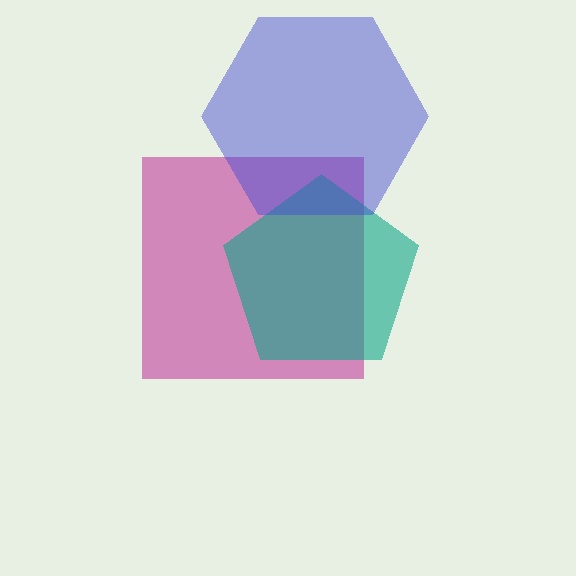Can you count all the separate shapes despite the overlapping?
Yes, there are 3 separate shapes.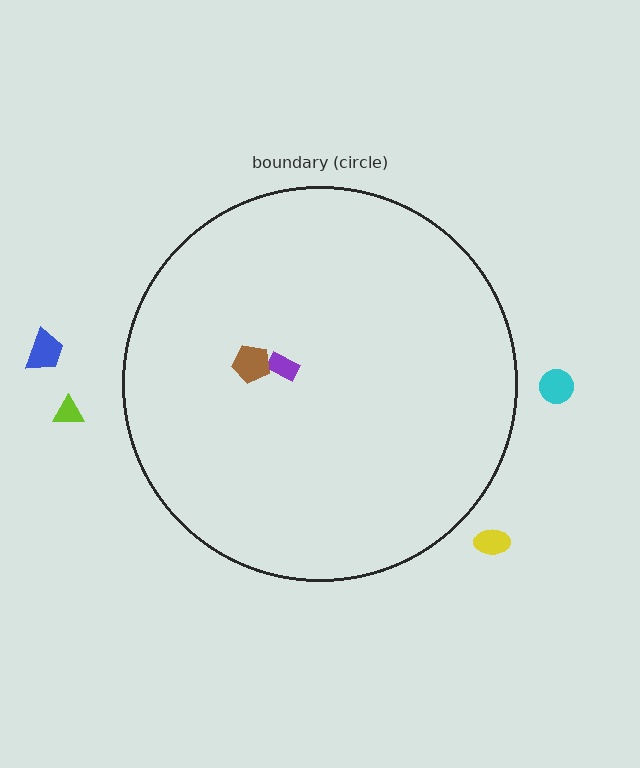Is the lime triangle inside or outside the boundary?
Outside.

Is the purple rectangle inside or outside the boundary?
Inside.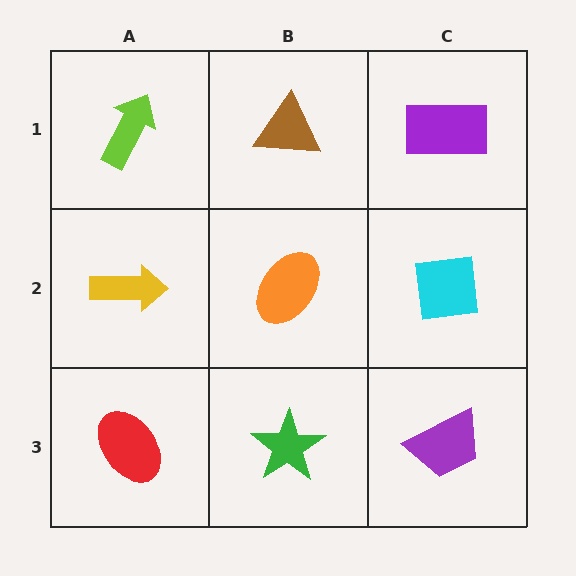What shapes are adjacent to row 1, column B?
An orange ellipse (row 2, column B), a lime arrow (row 1, column A), a purple rectangle (row 1, column C).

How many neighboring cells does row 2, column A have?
3.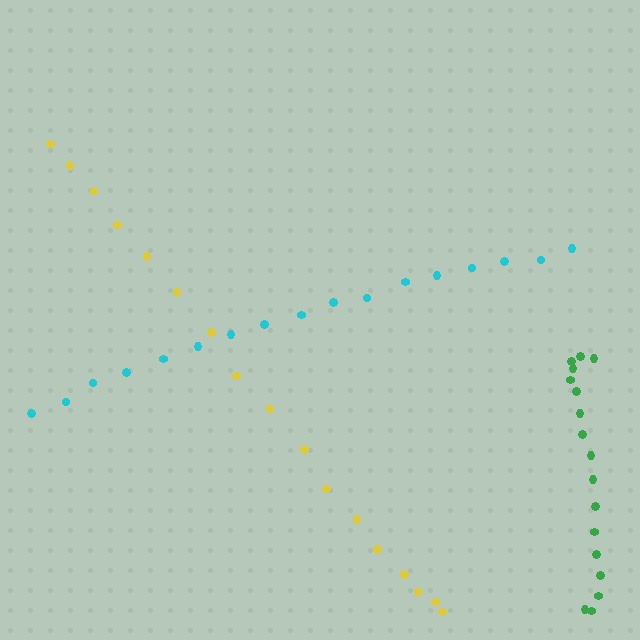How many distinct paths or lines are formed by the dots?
There are 3 distinct paths.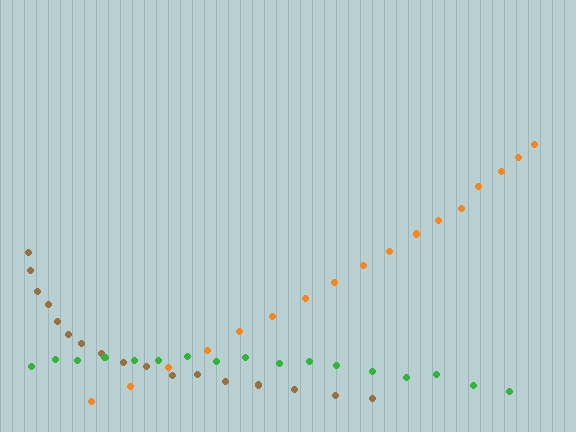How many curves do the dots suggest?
There are 3 distinct paths.